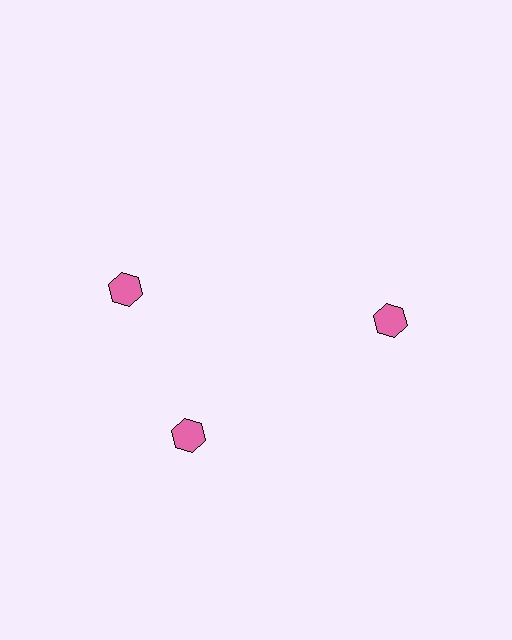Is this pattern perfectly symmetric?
No. The 3 pink hexagons are arranged in a ring, but one element near the 11 o'clock position is rotated out of alignment along the ring, breaking the 3-fold rotational symmetry.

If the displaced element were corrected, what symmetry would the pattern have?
It would have 3-fold rotational symmetry — the pattern would map onto itself every 120 degrees.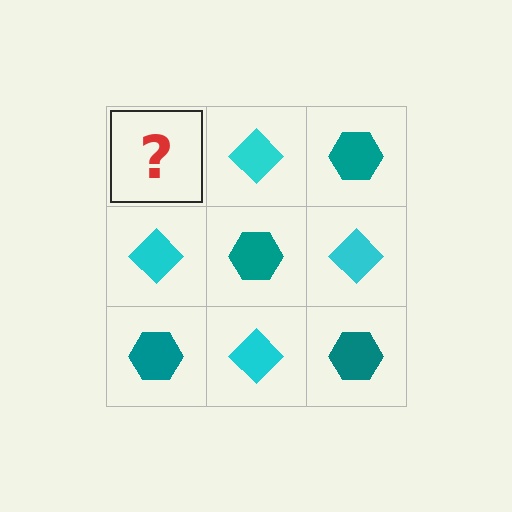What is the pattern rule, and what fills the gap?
The rule is that it alternates teal hexagon and cyan diamond in a checkerboard pattern. The gap should be filled with a teal hexagon.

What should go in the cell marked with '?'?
The missing cell should contain a teal hexagon.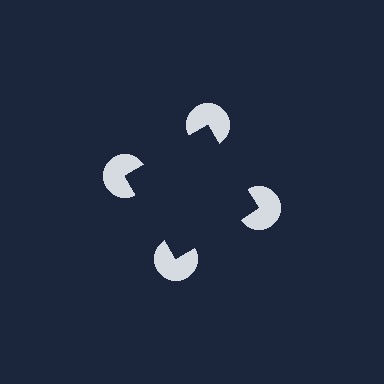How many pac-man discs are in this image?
There are 4 — one at each vertex of the illusory square.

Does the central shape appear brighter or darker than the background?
It typically appears slightly darker than the background, even though no actual brightness change is drawn.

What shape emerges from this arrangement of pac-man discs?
An illusory square — its edges are inferred from the aligned wedge cuts in the pac-man discs, not physically drawn.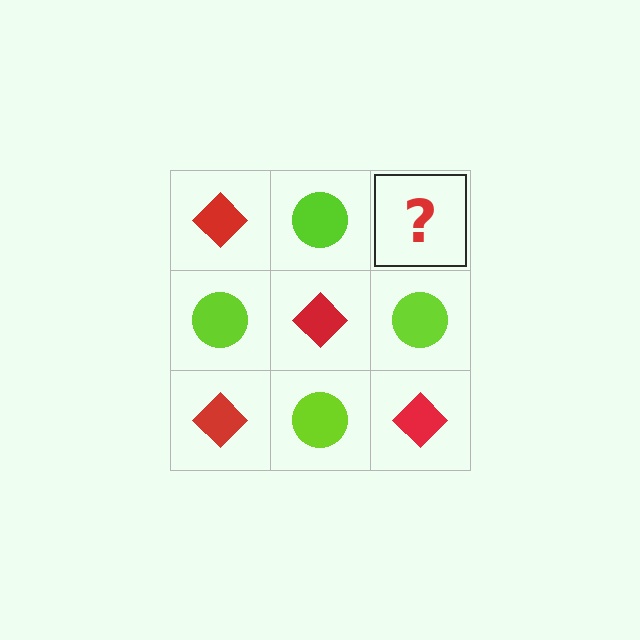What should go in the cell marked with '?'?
The missing cell should contain a red diamond.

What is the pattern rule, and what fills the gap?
The rule is that it alternates red diamond and lime circle in a checkerboard pattern. The gap should be filled with a red diamond.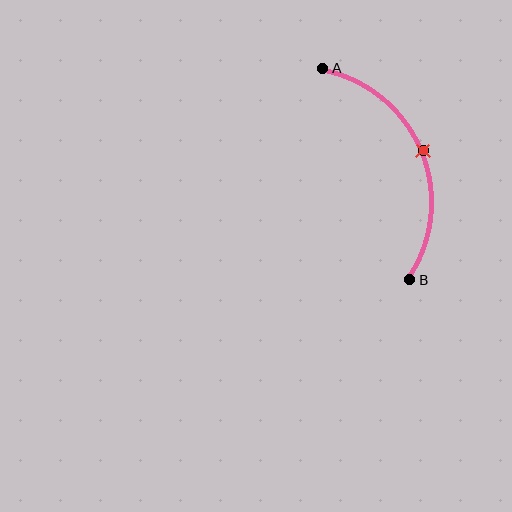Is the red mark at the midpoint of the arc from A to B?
Yes. The red mark lies on the arc at equal arc-length from both A and B — it is the arc midpoint.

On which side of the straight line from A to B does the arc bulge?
The arc bulges to the right of the straight line connecting A and B.